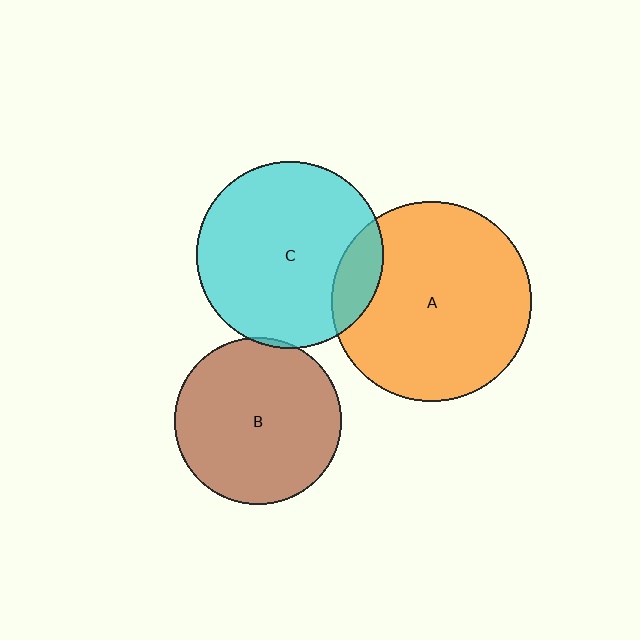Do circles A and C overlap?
Yes.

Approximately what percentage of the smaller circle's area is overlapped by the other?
Approximately 15%.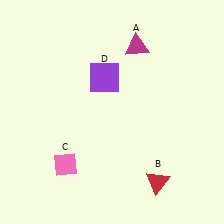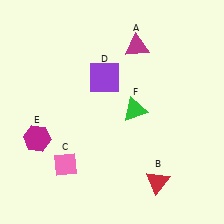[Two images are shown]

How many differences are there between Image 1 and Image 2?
There are 2 differences between the two images.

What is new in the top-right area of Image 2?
A green triangle (F) was added in the top-right area of Image 2.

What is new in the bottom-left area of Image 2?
A magenta hexagon (E) was added in the bottom-left area of Image 2.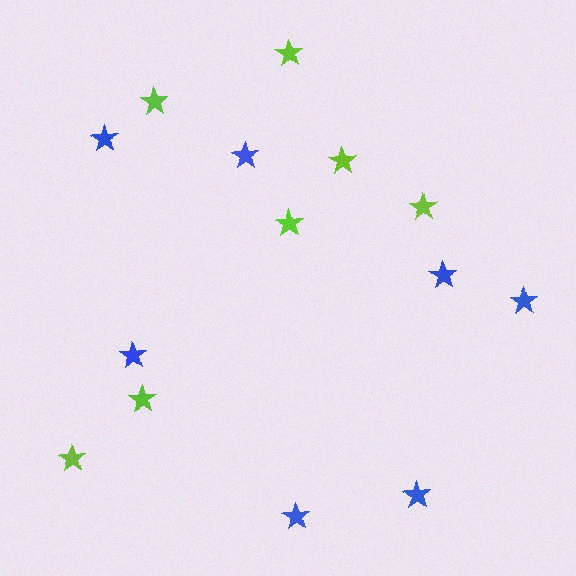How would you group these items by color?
There are 2 groups: one group of blue stars (7) and one group of lime stars (7).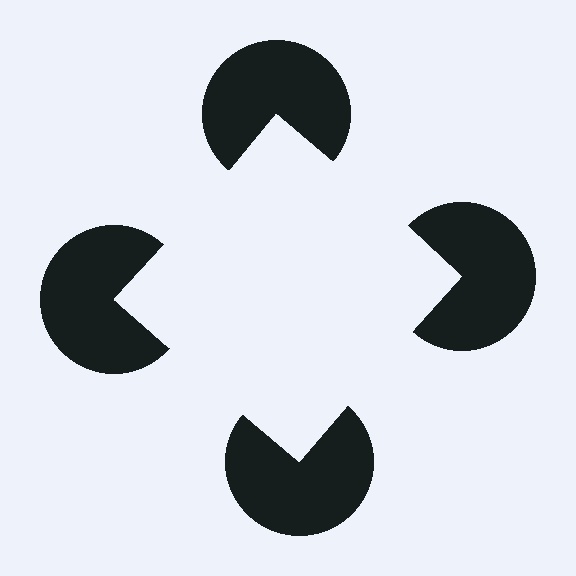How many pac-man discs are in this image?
There are 4 — one at each vertex of the illusory square.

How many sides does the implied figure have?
4 sides.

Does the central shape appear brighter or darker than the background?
It typically appears slightly brighter than the background, even though no actual brightness change is drawn.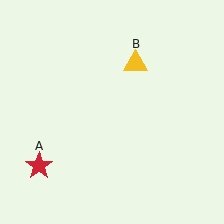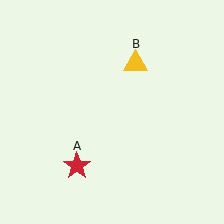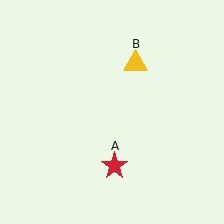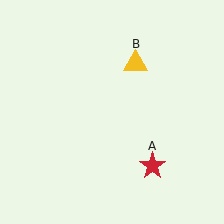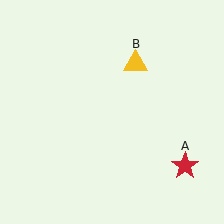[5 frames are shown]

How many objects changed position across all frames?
1 object changed position: red star (object A).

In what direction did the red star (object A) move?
The red star (object A) moved right.